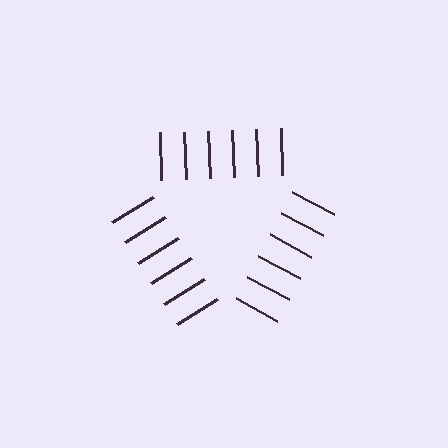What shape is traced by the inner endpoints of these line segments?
An illusory triangle — the line segments terminate on its edges but no continuous stroke is drawn.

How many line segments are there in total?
18 — 6 along each of the 3 edges.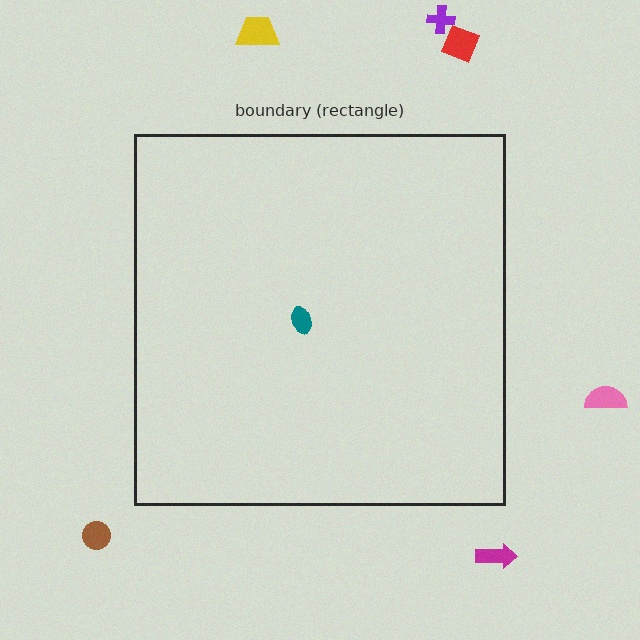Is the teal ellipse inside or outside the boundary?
Inside.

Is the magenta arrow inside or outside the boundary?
Outside.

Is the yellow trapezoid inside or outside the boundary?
Outside.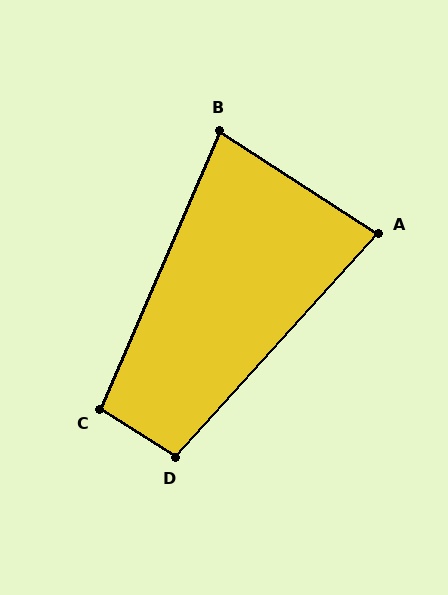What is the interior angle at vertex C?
Approximately 99 degrees (obtuse).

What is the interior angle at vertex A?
Approximately 81 degrees (acute).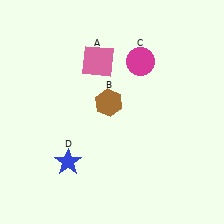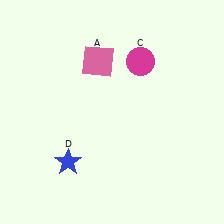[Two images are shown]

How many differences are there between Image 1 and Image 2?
There is 1 difference between the two images.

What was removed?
The brown hexagon (B) was removed in Image 2.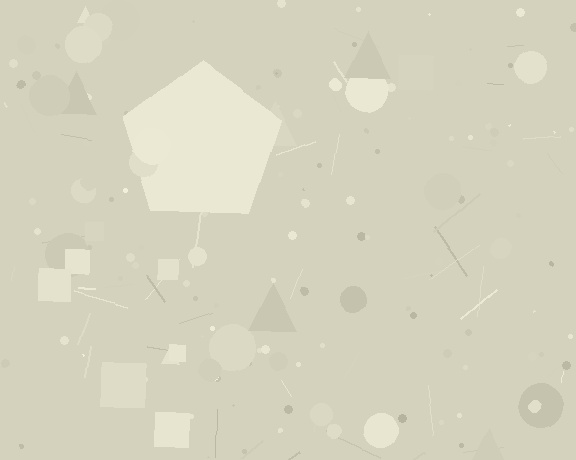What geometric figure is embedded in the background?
A pentagon is embedded in the background.